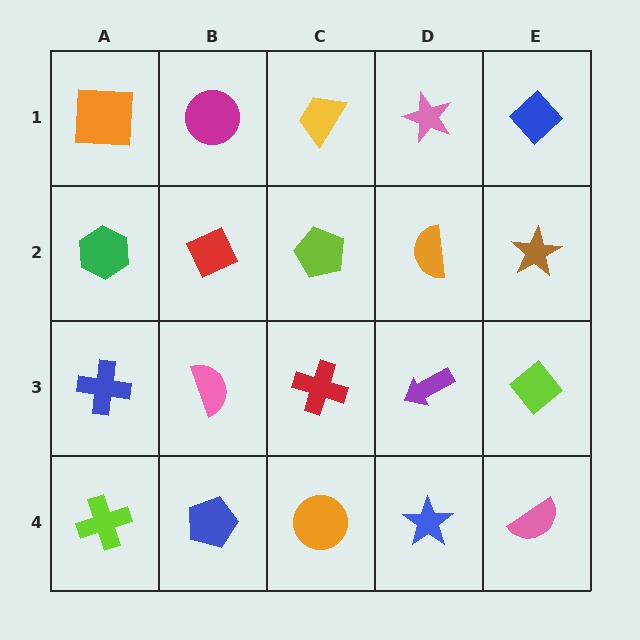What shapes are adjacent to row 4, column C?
A red cross (row 3, column C), a blue pentagon (row 4, column B), a blue star (row 4, column D).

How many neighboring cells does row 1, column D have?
3.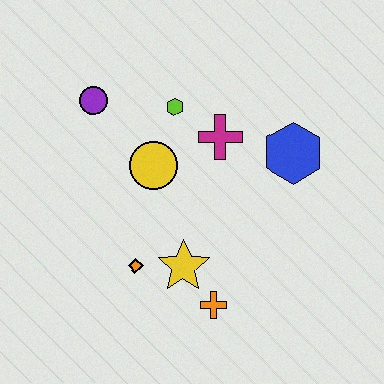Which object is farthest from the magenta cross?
The orange cross is farthest from the magenta cross.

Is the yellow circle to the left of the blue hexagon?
Yes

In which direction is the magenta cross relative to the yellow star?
The magenta cross is above the yellow star.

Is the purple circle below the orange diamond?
No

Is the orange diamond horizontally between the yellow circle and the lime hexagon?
No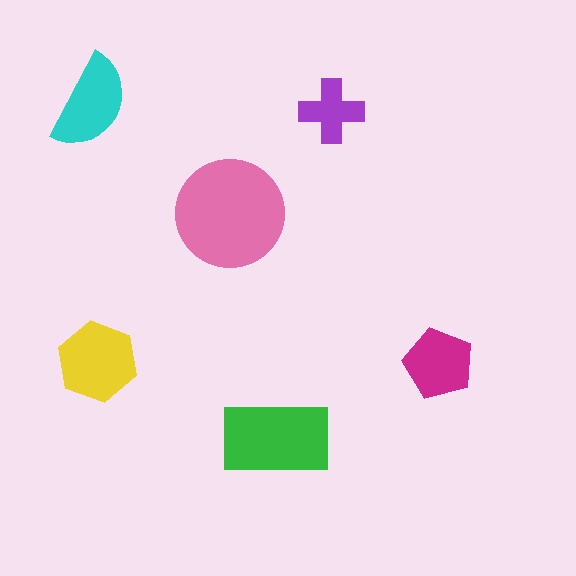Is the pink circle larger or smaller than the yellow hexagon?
Larger.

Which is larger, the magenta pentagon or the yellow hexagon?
The yellow hexagon.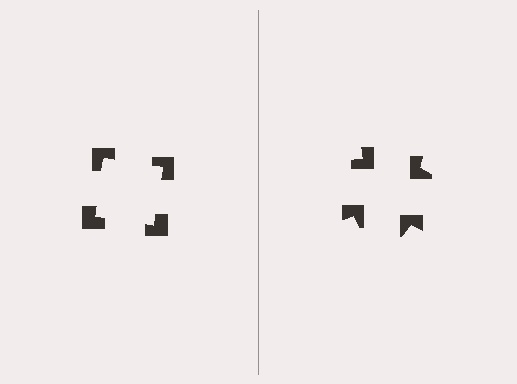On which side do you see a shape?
An illusory square appears on the left side. On the right side the wedge cuts are rotated, so no coherent shape forms.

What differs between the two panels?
The notched squares are positioned identically on both sides; only the wedge orientations differ. On the left they align to a square; on the right they are misaligned.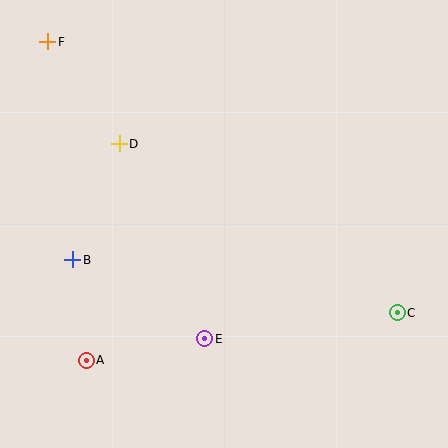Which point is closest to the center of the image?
Point E at (205, 339) is closest to the center.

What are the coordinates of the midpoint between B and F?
The midpoint between B and F is at (60, 151).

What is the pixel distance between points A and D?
The distance between A and D is 219 pixels.